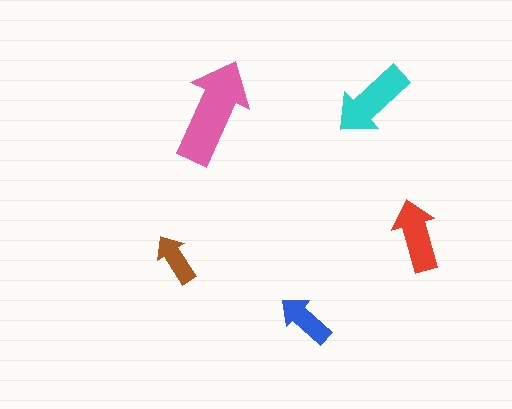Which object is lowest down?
The blue arrow is bottommost.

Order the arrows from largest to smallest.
the pink one, the cyan one, the red one, the blue one, the brown one.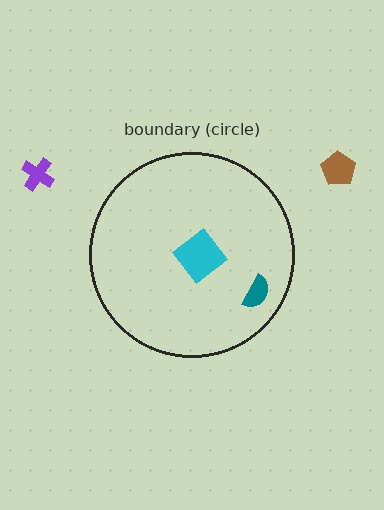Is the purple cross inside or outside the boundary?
Outside.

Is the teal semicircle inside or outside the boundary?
Inside.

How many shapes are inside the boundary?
2 inside, 2 outside.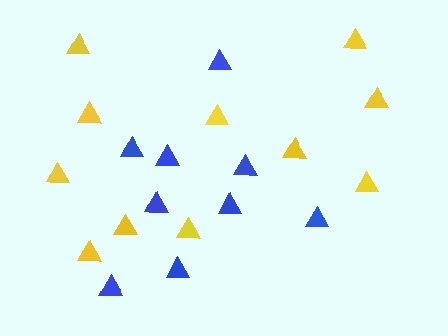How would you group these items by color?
There are 2 groups: one group of yellow triangles (11) and one group of blue triangles (9).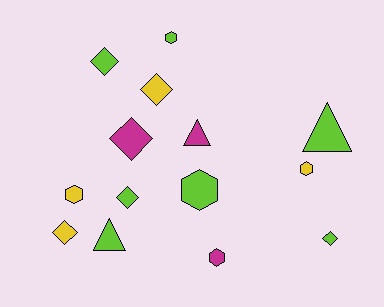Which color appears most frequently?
Lime, with 7 objects.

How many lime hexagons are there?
There are 2 lime hexagons.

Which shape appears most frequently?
Diamond, with 6 objects.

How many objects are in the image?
There are 14 objects.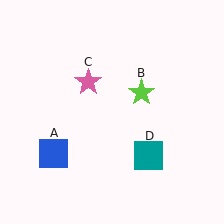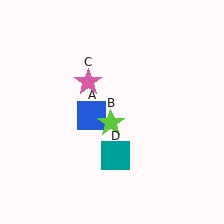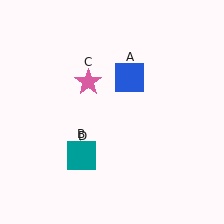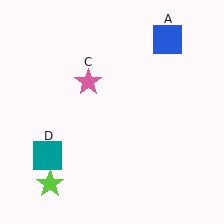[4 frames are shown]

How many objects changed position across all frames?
3 objects changed position: blue square (object A), lime star (object B), teal square (object D).